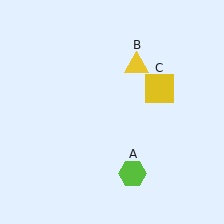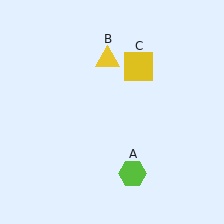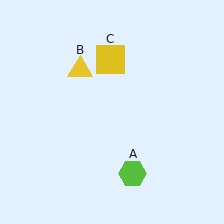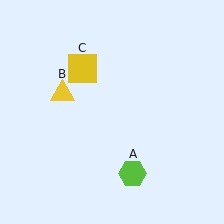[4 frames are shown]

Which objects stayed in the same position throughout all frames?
Lime hexagon (object A) remained stationary.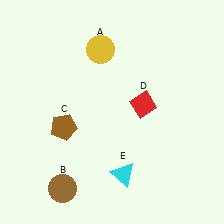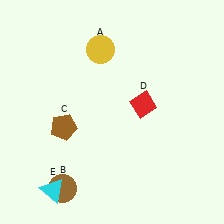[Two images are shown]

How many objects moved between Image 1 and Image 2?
1 object moved between the two images.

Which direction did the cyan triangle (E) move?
The cyan triangle (E) moved left.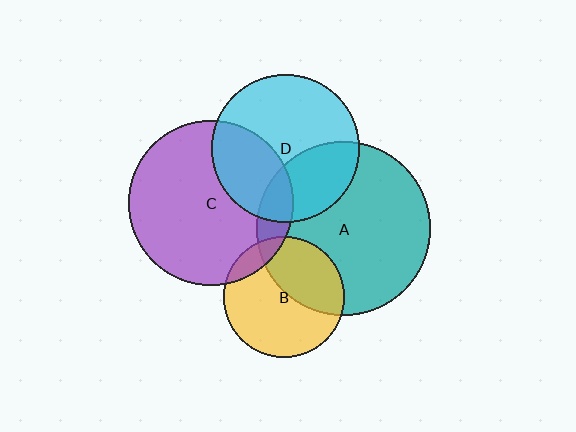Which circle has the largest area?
Circle A (teal).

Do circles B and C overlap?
Yes.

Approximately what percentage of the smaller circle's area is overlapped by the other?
Approximately 10%.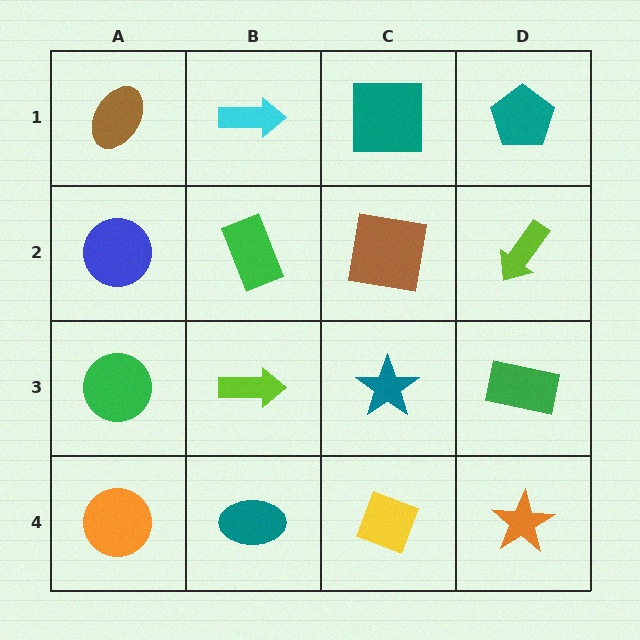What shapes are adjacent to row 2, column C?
A teal square (row 1, column C), a teal star (row 3, column C), a green rectangle (row 2, column B), a lime arrow (row 2, column D).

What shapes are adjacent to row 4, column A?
A green circle (row 3, column A), a teal ellipse (row 4, column B).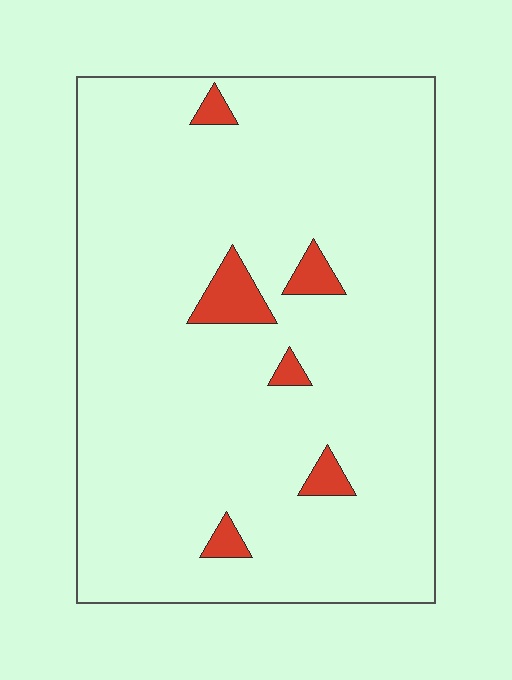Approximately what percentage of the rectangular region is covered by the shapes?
Approximately 5%.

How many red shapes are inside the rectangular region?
6.